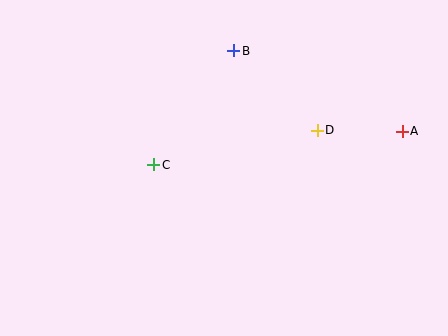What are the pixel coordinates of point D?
Point D is at (317, 130).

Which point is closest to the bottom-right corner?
Point A is closest to the bottom-right corner.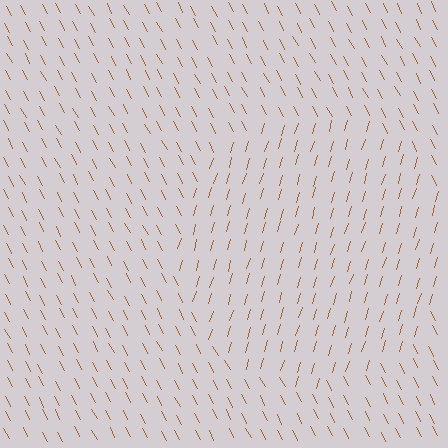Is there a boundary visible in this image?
Yes, there is a texture boundary formed by a change in line orientation.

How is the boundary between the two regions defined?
The boundary is defined purely by a change in line orientation (approximately 45 degrees difference). All lines are the same color and thickness.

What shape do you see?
I see a circle.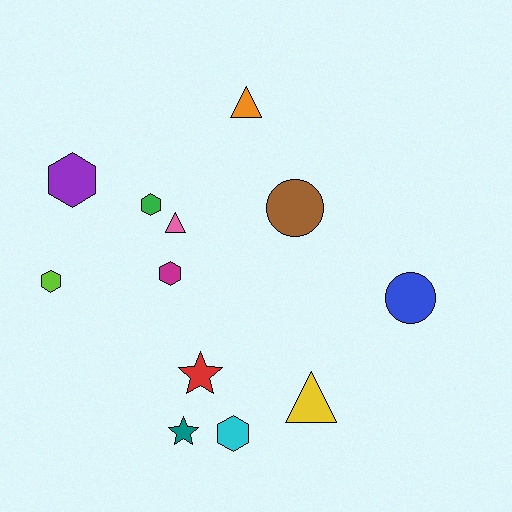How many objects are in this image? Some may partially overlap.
There are 12 objects.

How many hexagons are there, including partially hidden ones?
There are 5 hexagons.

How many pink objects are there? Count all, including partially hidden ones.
There is 1 pink object.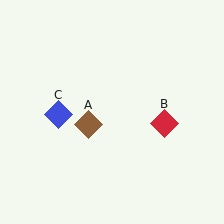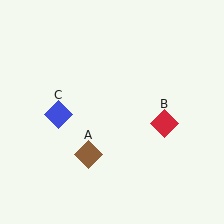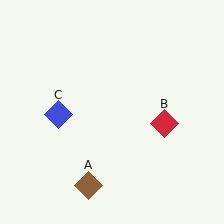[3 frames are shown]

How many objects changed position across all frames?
1 object changed position: brown diamond (object A).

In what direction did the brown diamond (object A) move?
The brown diamond (object A) moved down.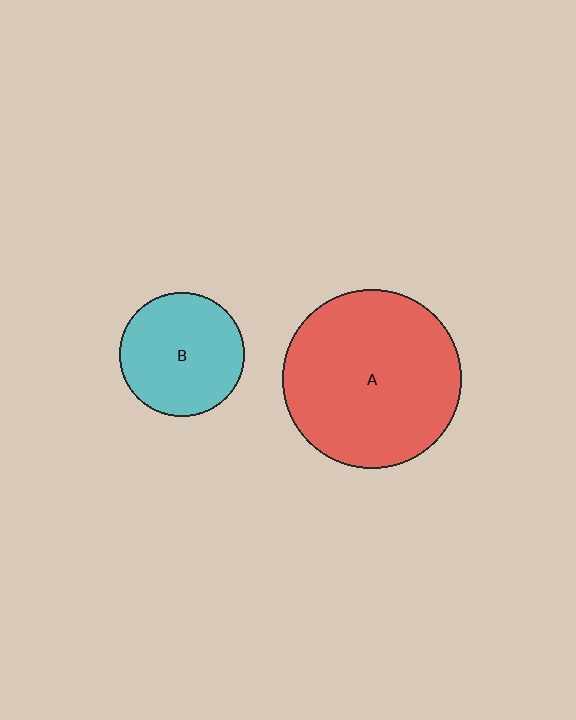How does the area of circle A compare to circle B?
Approximately 2.1 times.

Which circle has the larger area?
Circle A (red).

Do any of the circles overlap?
No, none of the circles overlap.